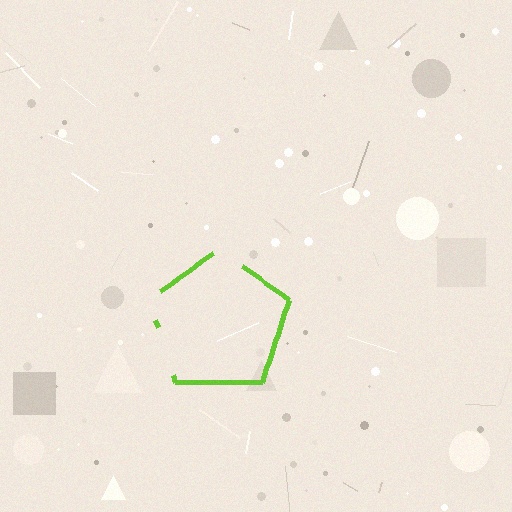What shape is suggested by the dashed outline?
The dashed outline suggests a pentagon.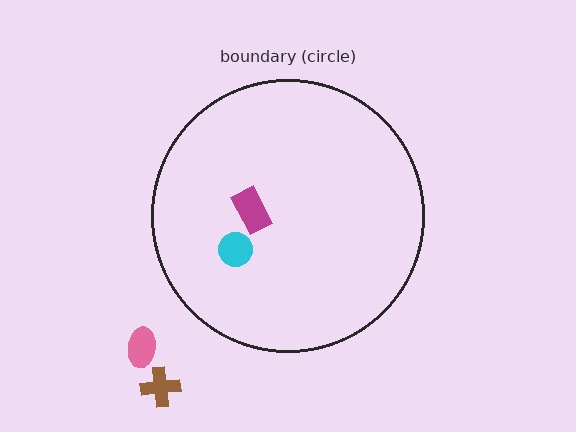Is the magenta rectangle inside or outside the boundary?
Inside.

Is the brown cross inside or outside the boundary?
Outside.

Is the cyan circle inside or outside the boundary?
Inside.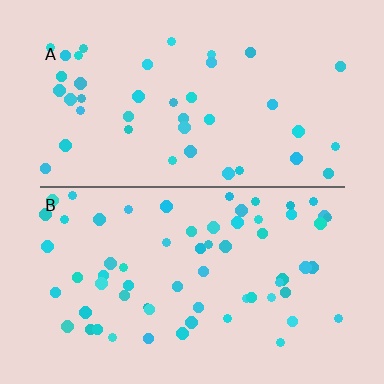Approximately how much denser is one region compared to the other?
Approximately 1.6× — region B over region A.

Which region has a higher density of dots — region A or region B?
B (the bottom).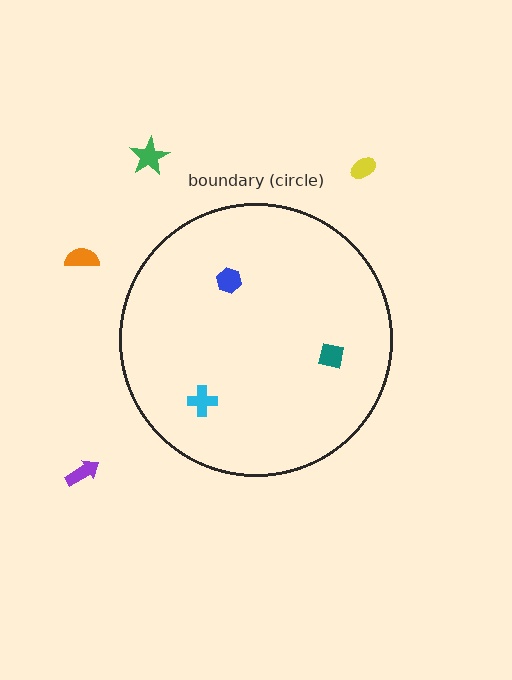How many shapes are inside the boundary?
3 inside, 4 outside.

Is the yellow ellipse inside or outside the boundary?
Outside.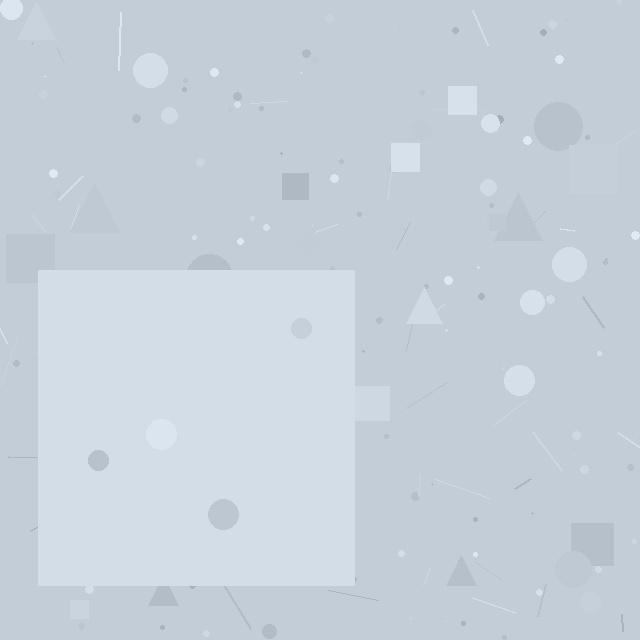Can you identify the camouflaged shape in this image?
The camouflaged shape is a square.